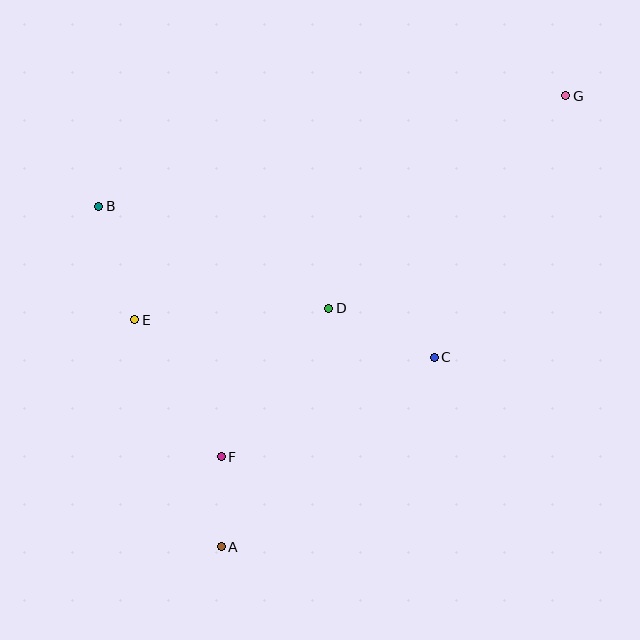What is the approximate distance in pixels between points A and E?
The distance between A and E is approximately 243 pixels.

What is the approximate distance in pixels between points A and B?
The distance between A and B is approximately 362 pixels.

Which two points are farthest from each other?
Points A and G are farthest from each other.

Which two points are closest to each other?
Points A and F are closest to each other.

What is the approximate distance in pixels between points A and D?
The distance between A and D is approximately 262 pixels.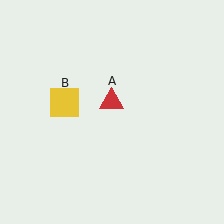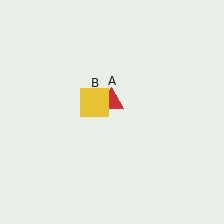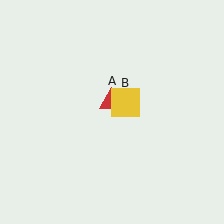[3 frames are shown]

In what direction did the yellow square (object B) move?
The yellow square (object B) moved right.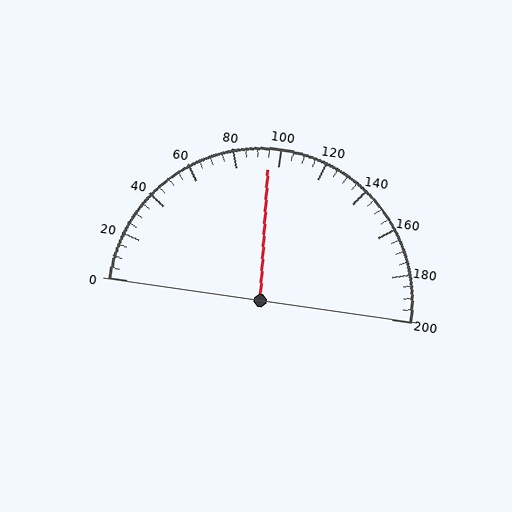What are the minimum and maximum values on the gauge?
The gauge ranges from 0 to 200.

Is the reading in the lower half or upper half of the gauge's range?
The reading is in the lower half of the range (0 to 200).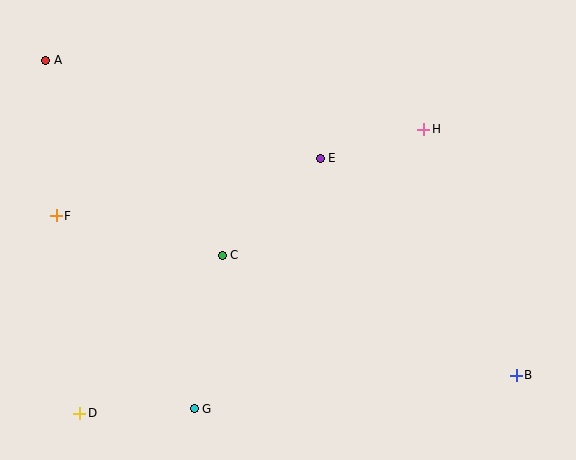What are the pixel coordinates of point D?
Point D is at (80, 413).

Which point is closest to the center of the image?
Point C at (222, 255) is closest to the center.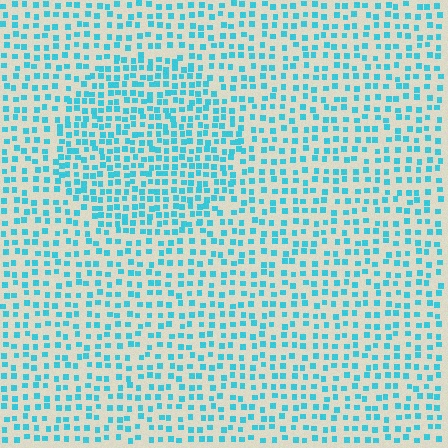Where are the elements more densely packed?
The elements are more densely packed inside the circle boundary.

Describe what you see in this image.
The image contains small cyan elements arranged at two different densities. A circle-shaped region is visible where the elements are more densely packed than the surrounding area.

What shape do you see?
I see a circle.